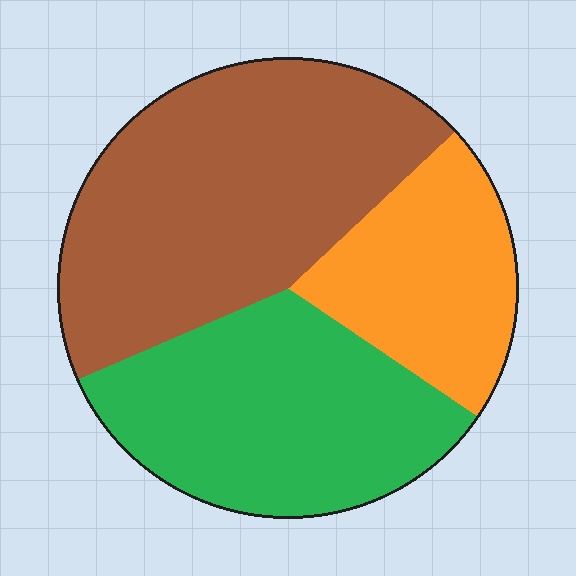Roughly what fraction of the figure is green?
Green covers 34% of the figure.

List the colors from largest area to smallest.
From largest to smallest: brown, green, orange.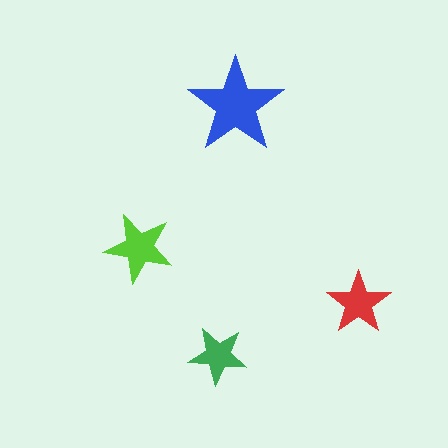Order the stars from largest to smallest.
the blue one, the lime one, the red one, the green one.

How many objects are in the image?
There are 4 objects in the image.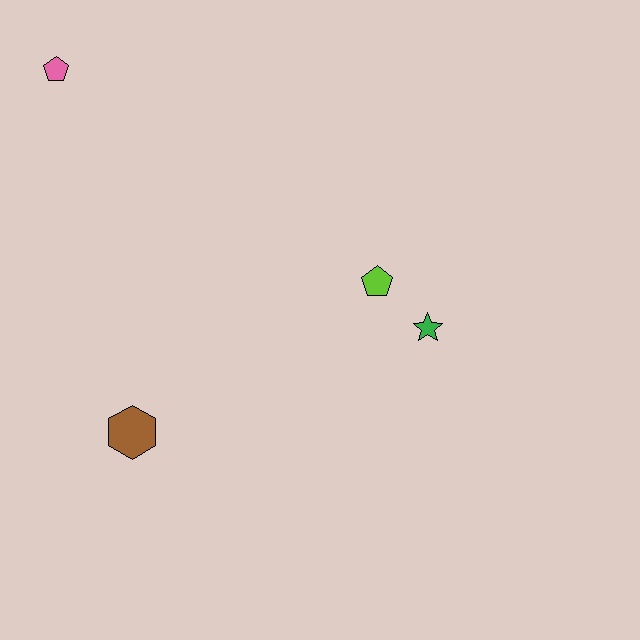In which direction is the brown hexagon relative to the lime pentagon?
The brown hexagon is to the left of the lime pentagon.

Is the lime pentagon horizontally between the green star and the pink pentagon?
Yes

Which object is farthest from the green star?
The pink pentagon is farthest from the green star.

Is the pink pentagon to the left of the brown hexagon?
Yes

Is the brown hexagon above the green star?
No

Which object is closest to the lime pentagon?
The green star is closest to the lime pentagon.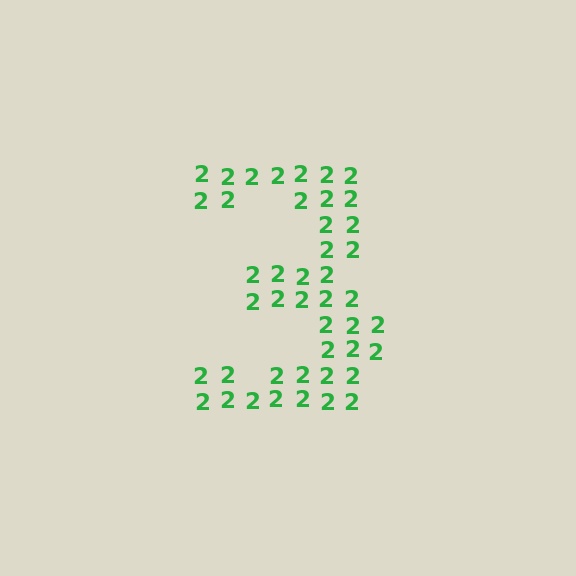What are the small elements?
The small elements are digit 2's.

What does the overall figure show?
The overall figure shows the digit 3.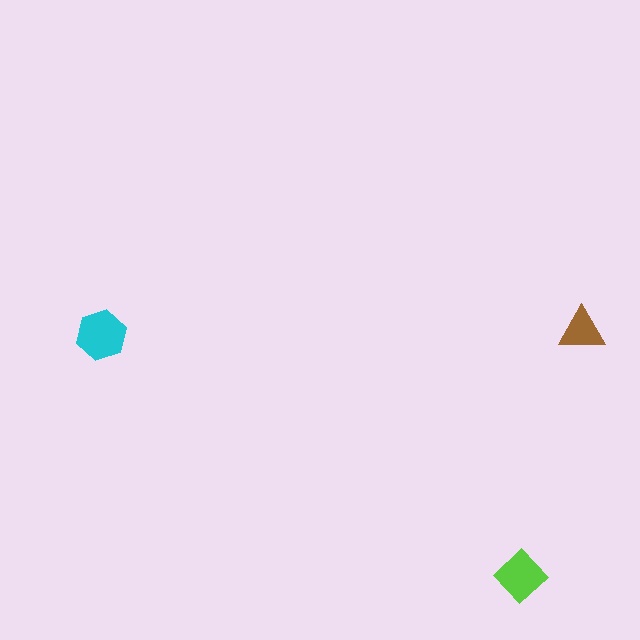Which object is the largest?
The cyan hexagon.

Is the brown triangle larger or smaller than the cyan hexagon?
Smaller.